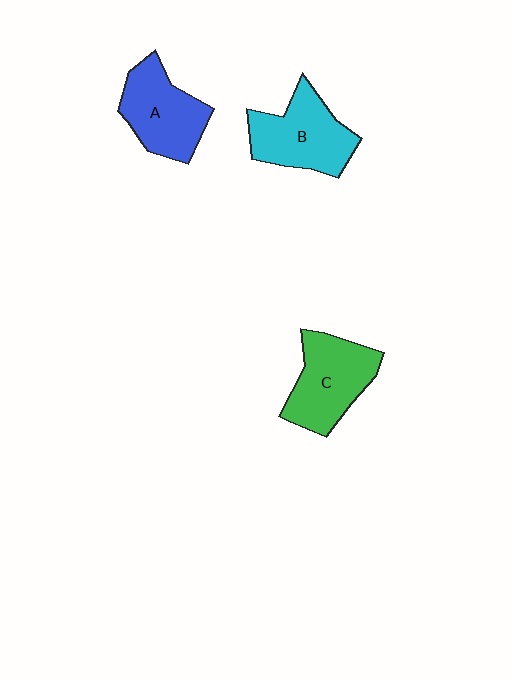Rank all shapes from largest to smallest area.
From largest to smallest: B (cyan), C (green), A (blue).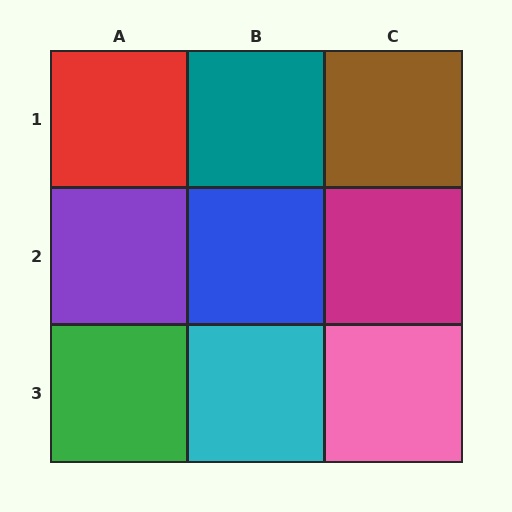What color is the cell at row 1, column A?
Red.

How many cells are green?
1 cell is green.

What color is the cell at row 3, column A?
Green.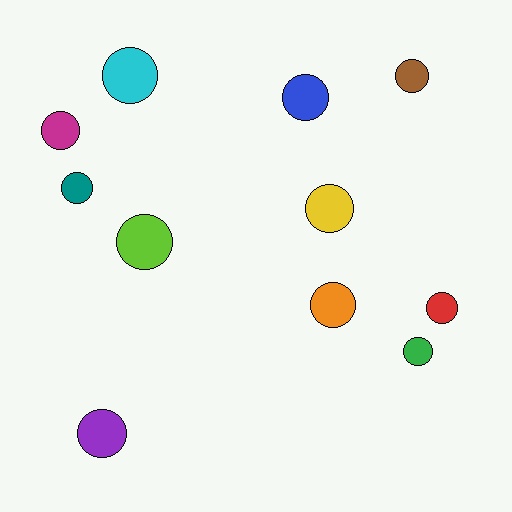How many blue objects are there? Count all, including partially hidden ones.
There is 1 blue object.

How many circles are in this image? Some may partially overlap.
There are 11 circles.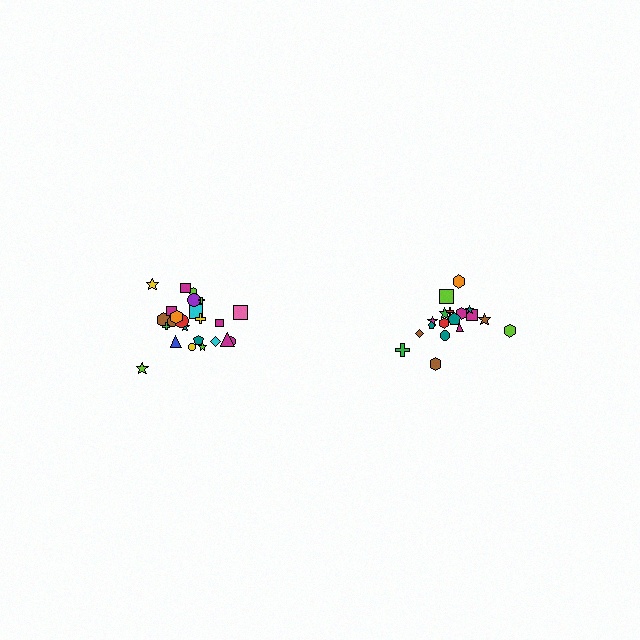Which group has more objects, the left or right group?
The left group.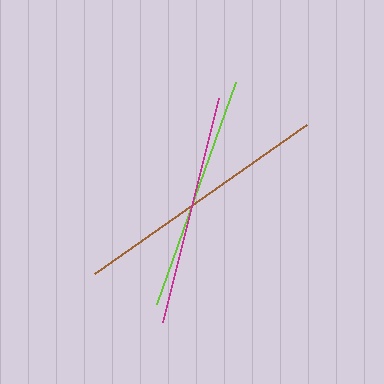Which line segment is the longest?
The brown line is the longest at approximately 259 pixels.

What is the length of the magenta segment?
The magenta segment is approximately 231 pixels long.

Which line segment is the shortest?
The magenta line is the shortest at approximately 231 pixels.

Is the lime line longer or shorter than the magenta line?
The lime line is longer than the magenta line.